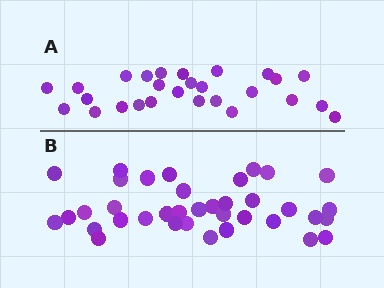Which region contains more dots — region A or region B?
Region B (the bottom region) has more dots.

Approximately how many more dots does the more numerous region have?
Region B has roughly 10 or so more dots than region A.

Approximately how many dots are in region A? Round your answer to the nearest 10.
About 30 dots. (The exact count is 27, which rounds to 30.)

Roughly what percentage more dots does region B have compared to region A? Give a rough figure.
About 35% more.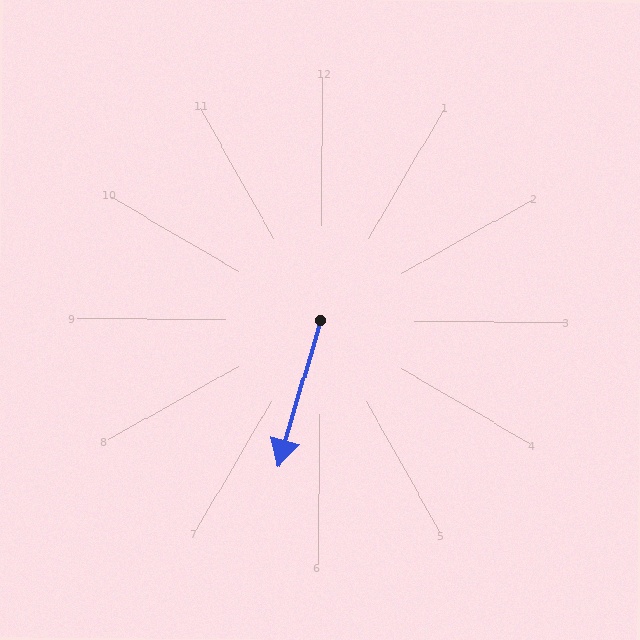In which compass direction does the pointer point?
South.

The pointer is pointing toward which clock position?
Roughly 7 o'clock.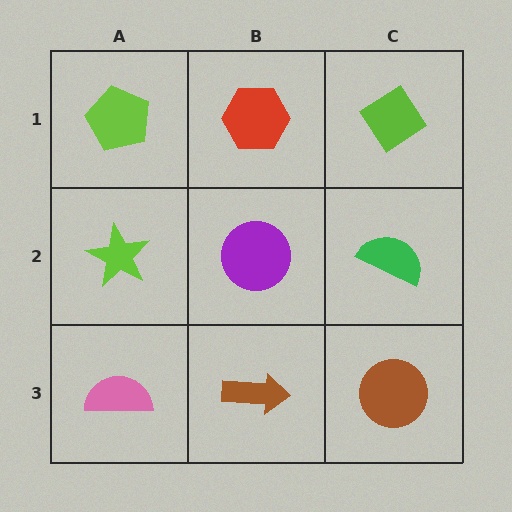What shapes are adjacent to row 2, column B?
A red hexagon (row 1, column B), a brown arrow (row 3, column B), a lime star (row 2, column A), a green semicircle (row 2, column C).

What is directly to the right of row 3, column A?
A brown arrow.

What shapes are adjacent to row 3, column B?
A purple circle (row 2, column B), a pink semicircle (row 3, column A), a brown circle (row 3, column C).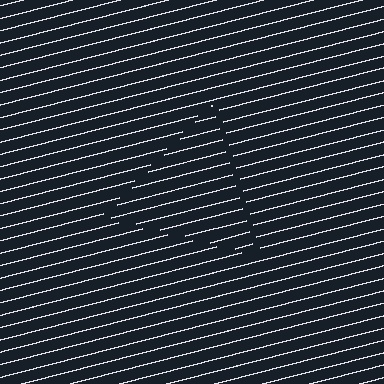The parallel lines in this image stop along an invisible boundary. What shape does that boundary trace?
An illusory triangle. The interior of the shape contains the same grating, shifted by half a period — the contour is defined by the phase discontinuity where line-ends from the inner and outer gratings abut.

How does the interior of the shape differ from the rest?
The interior of the shape contains the same grating, shifted by half a period — the contour is defined by the phase discontinuity where line-ends from the inner and outer gratings abut.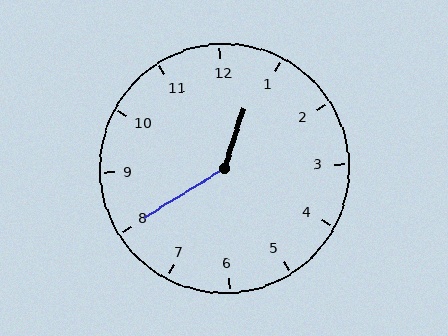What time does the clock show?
12:40.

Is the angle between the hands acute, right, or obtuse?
It is obtuse.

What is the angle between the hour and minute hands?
Approximately 140 degrees.